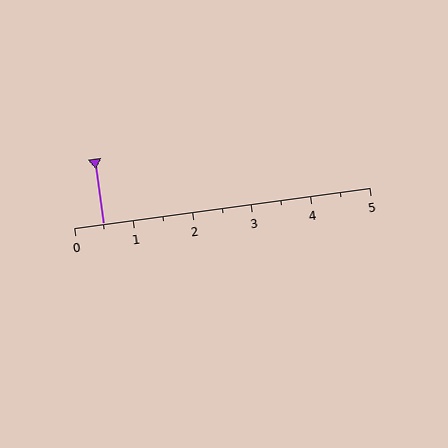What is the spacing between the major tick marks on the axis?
The major ticks are spaced 1 apart.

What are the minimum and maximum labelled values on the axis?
The axis runs from 0 to 5.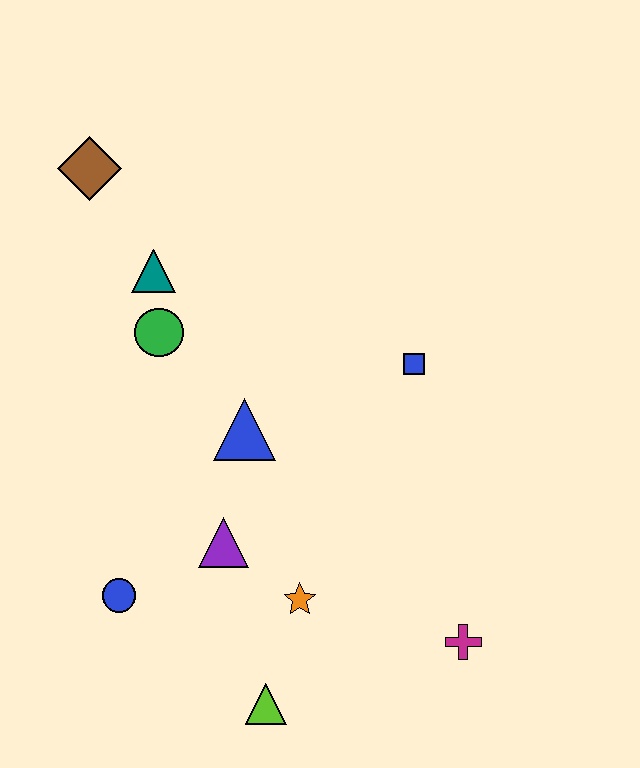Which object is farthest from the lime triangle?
The brown diamond is farthest from the lime triangle.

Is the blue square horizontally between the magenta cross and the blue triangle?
Yes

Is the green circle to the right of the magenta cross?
No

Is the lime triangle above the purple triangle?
No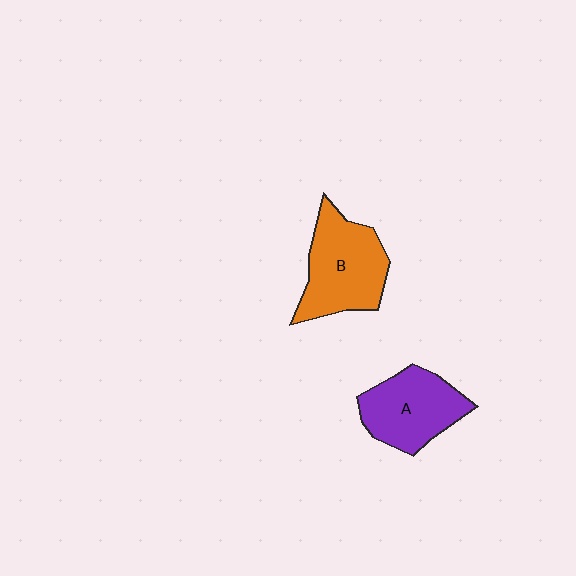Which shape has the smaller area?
Shape A (purple).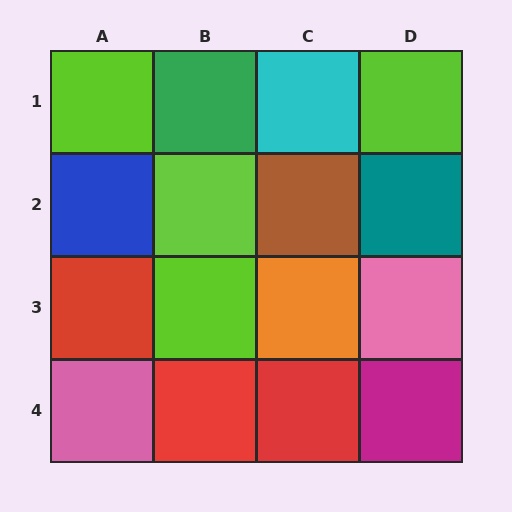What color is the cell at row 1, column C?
Cyan.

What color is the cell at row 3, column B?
Lime.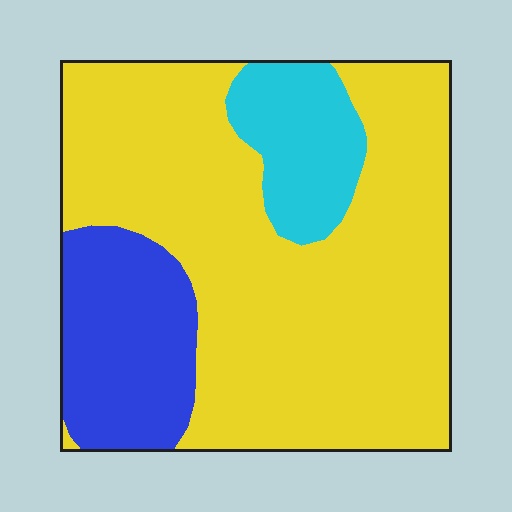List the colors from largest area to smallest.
From largest to smallest: yellow, blue, cyan.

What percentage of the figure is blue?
Blue covers about 20% of the figure.